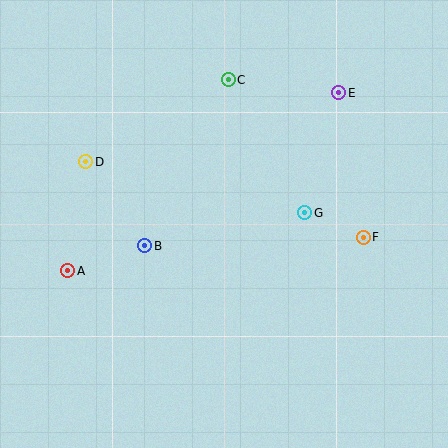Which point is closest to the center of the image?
Point G at (305, 213) is closest to the center.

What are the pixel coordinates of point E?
Point E is at (339, 93).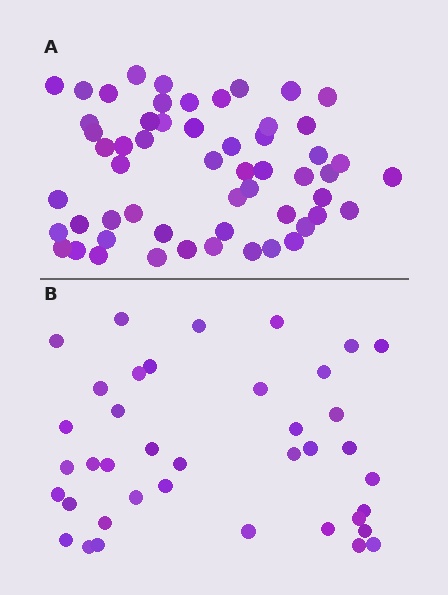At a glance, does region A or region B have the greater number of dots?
Region A (the top region) has more dots.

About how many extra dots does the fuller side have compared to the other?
Region A has approximately 15 more dots than region B.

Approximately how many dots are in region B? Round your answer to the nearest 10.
About 40 dots. (The exact count is 39, which rounds to 40.)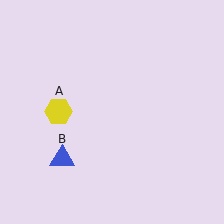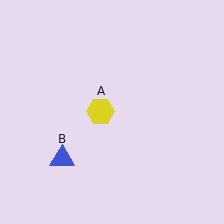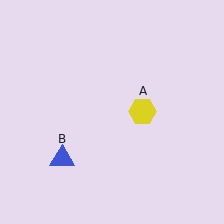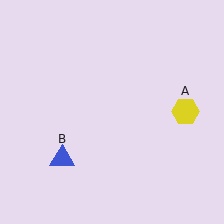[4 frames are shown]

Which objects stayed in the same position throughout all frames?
Blue triangle (object B) remained stationary.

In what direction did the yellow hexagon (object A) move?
The yellow hexagon (object A) moved right.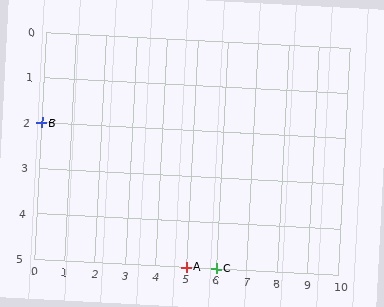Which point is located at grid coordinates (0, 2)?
Point B is at (0, 2).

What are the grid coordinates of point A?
Point A is at grid coordinates (5, 5).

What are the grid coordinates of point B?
Point B is at grid coordinates (0, 2).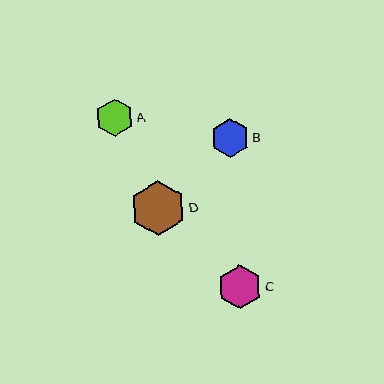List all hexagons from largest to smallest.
From largest to smallest: D, C, B, A.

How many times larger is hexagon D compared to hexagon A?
Hexagon D is approximately 1.5 times the size of hexagon A.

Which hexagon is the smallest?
Hexagon A is the smallest with a size of approximately 37 pixels.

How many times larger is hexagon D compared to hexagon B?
Hexagon D is approximately 1.4 times the size of hexagon B.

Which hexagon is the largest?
Hexagon D is the largest with a size of approximately 55 pixels.